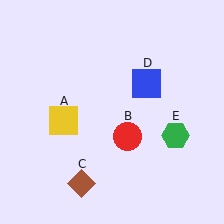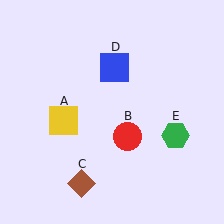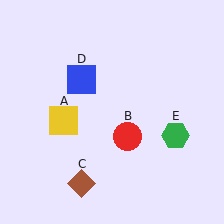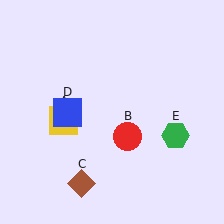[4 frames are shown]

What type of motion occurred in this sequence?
The blue square (object D) rotated counterclockwise around the center of the scene.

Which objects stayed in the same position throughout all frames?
Yellow square (object A) and red circle (object B) and brown diamond (object C) and green hexagon (object E) remained stationary.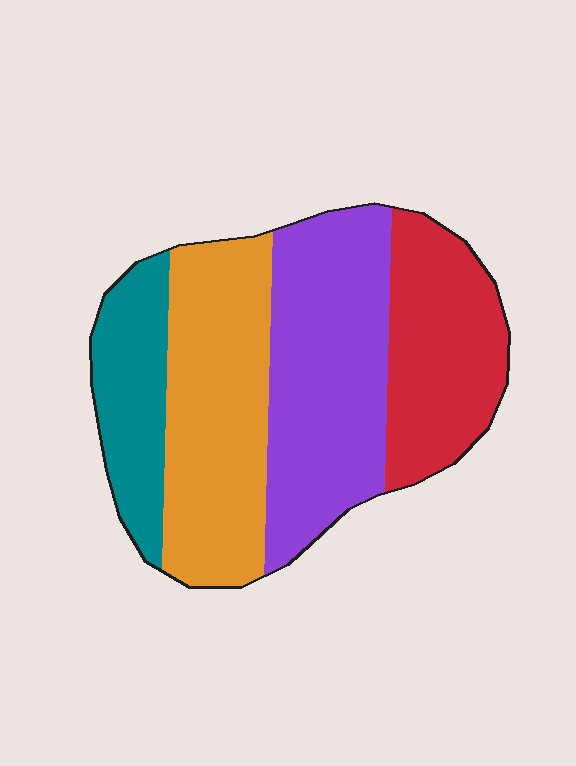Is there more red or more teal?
Red.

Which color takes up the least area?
Teal, at roughly 15%.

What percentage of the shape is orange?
Orange takes up about one third (1/3) of the shape.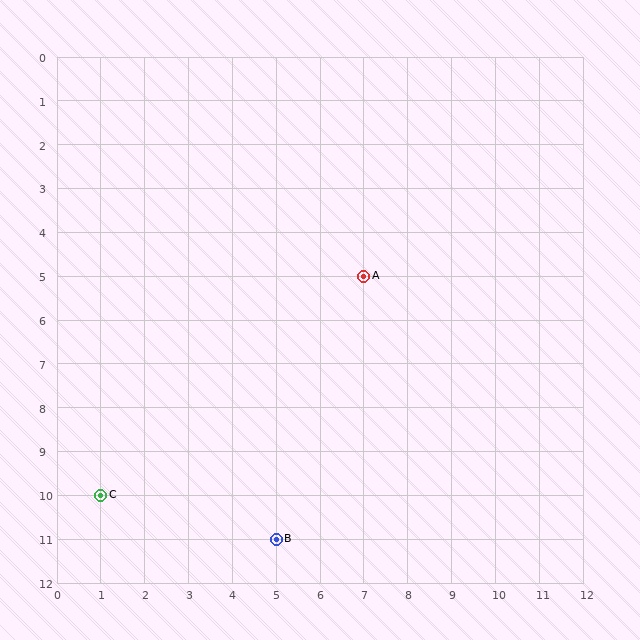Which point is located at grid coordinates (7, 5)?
Point A is at (7, 5).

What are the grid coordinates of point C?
Point C is at grid coordinates (1, 10).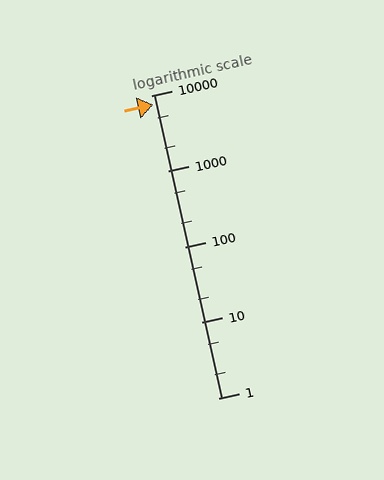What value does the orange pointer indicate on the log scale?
The pointer indicates approximately 7600.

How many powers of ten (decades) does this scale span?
The scale spans 4 decades, from 1 to 10000.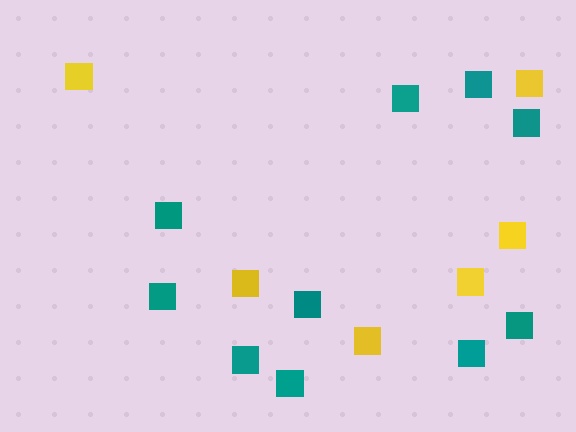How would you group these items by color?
There are 2 groups: one group of teal squares (10) and one group of yellow squares (6).